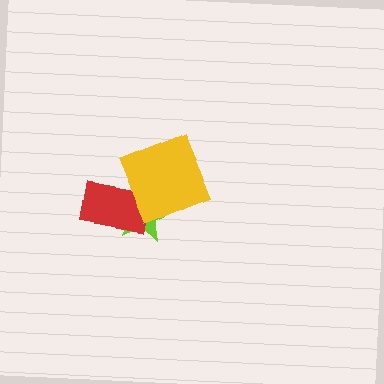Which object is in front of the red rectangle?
The yellow diamond is in front of the red rectangle.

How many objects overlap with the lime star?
2 objects overlap with the lime star.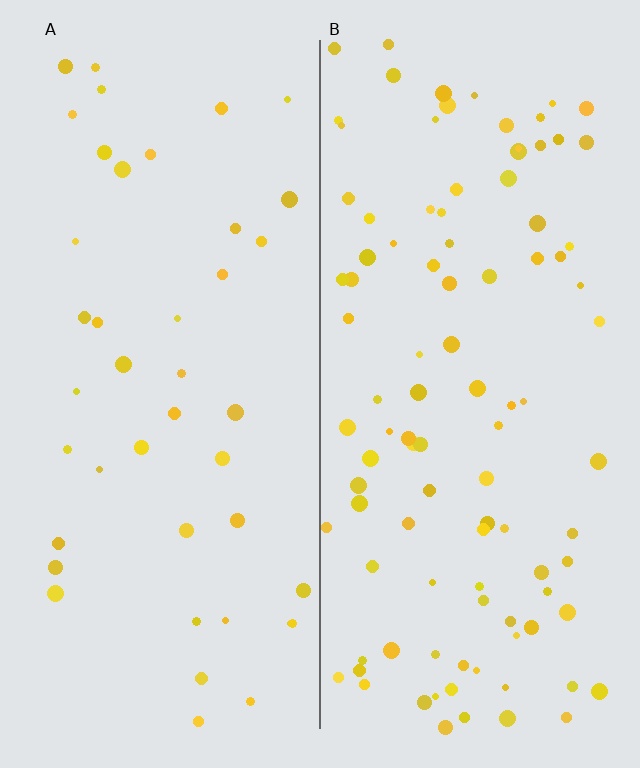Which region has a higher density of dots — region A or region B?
B (the right).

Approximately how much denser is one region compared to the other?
Approximately 2.4× — region B over region A.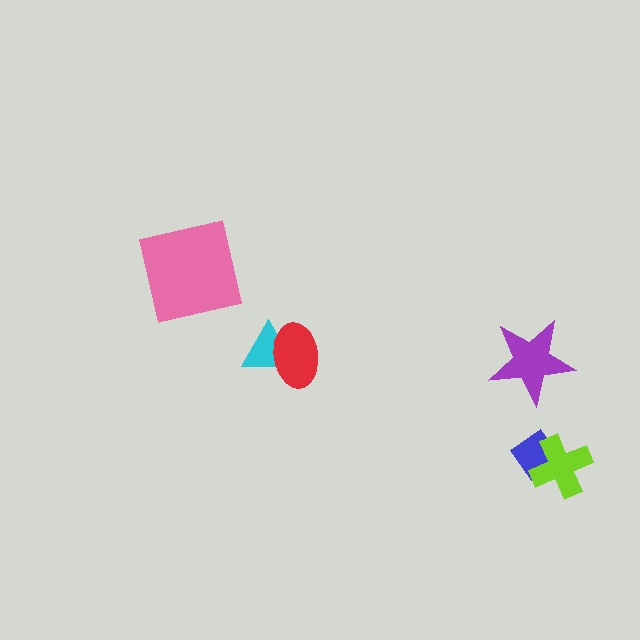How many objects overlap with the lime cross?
1 object overlaps with the lime cross.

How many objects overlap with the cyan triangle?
1 object overlaps with the cyan triangle.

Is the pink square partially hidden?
No, no other shape covers it.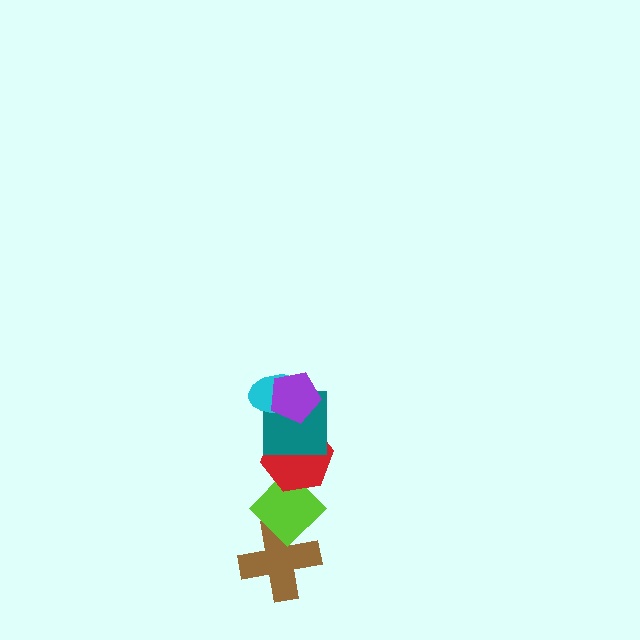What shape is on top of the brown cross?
The lime diamond is on top of the brown cross.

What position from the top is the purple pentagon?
The purple pentagon is 1st from the top.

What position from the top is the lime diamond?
The lime diamond is 5th from the top.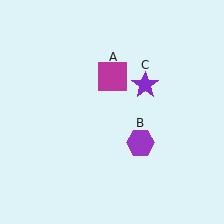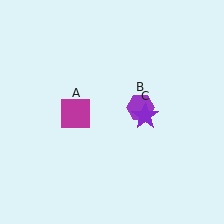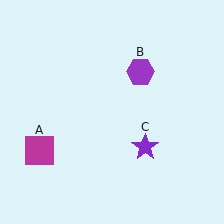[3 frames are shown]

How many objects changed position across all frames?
3 objects changed position: magenta square (object A), purple hexagon (object B), purple star (object C).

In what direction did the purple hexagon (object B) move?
The purple hexagon (object B) moved up.